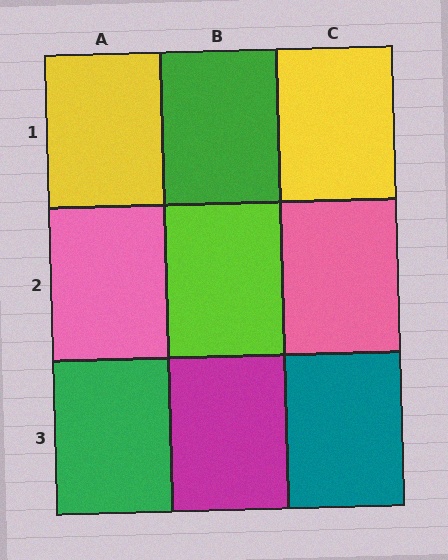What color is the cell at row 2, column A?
Pink.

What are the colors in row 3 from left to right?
Green, magenta, teal.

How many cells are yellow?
2 cells are yellow.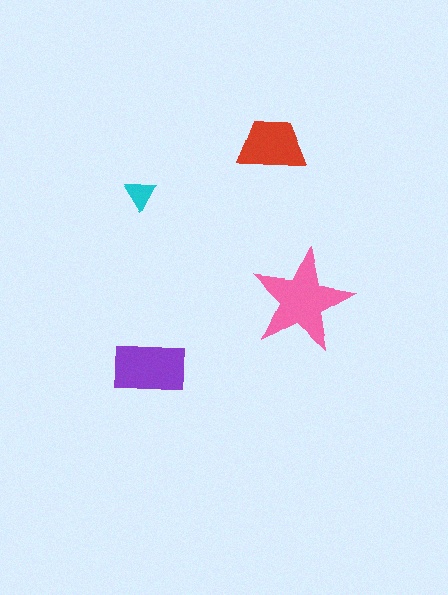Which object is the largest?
The pink star.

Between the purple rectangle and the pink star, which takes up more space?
The pink star.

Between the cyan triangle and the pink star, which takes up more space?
The pink star.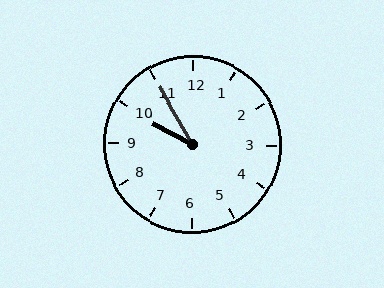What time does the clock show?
9:55.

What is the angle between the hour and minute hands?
Approximately 32 degrees.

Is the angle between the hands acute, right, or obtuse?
It is acute.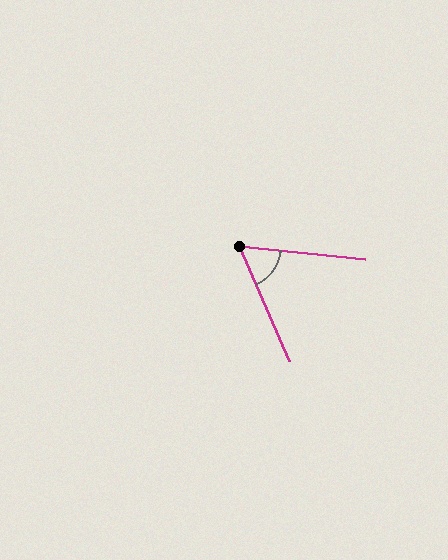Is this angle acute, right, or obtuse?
It is acute.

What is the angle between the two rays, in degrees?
Approximately 61 degrees.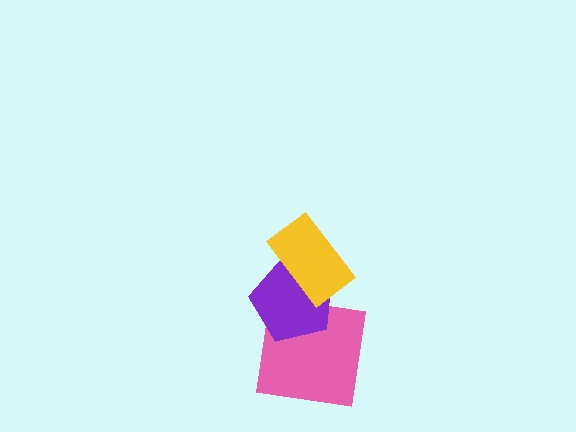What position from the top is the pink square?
The pink square is 3rd from the top.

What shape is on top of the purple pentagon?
The yellow rectangle is on top of the purple pentagon.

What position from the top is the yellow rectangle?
The yellow rectangle is 1st from the top.